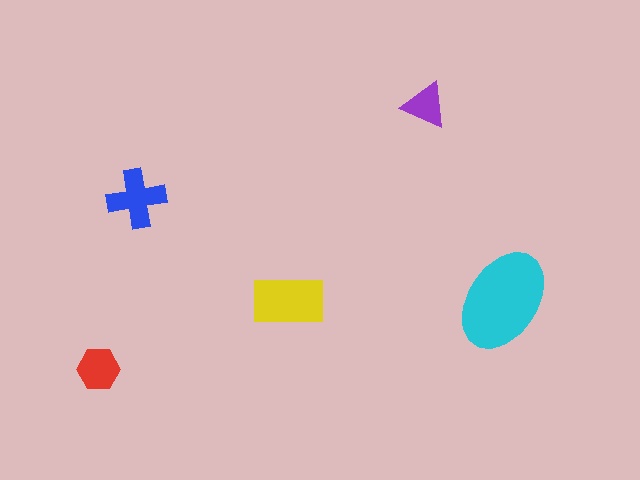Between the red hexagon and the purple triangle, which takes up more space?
The red hexagon.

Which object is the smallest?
The purple triangle.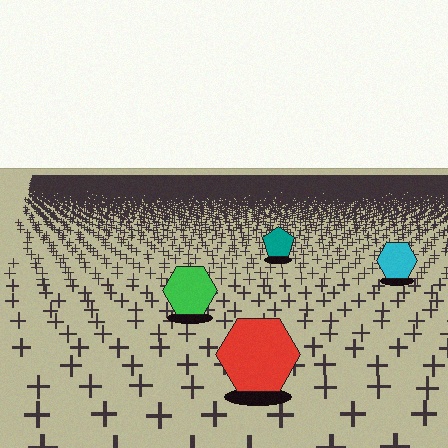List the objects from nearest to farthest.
From nearest to farthest: the red hexagon, the green hexagon, the cyan hexagon, the teal pentagon.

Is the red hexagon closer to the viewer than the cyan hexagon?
Yes. The red hexagon is closer — you can tell from the texture gradient: the ground texture is coarser near it.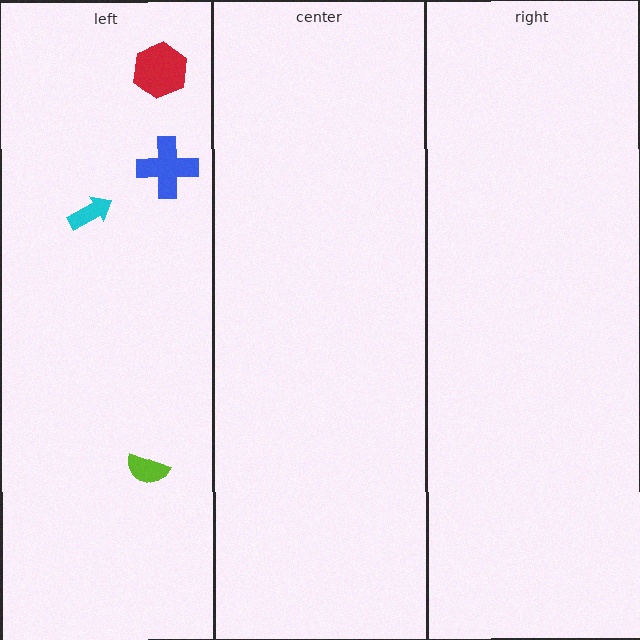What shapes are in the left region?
The red hexagon, the blue cross, the lime semicircle, the cyan arrow.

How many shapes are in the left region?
4.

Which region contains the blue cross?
The left region.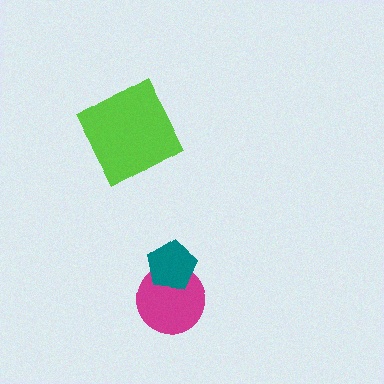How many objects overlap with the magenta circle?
1 object overlaps with the magenta circle.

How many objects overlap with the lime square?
0 objects overlap with the lime square.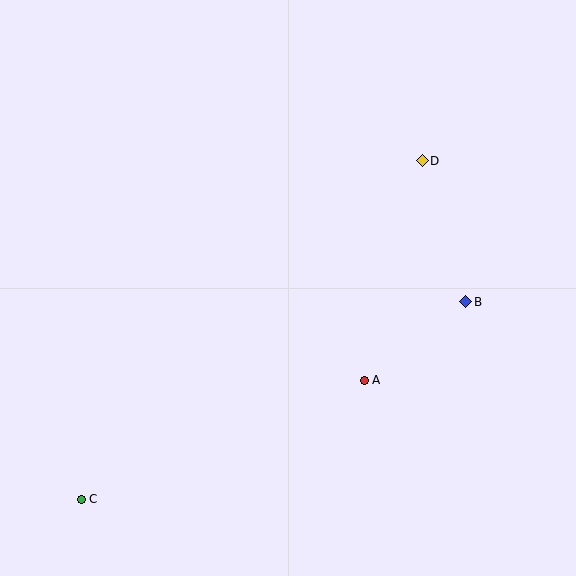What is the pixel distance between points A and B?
The distance between A and B is 128 pixels.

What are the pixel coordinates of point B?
Point B is at (466, 302).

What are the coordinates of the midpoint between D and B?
The midpoint between D and B is at (444, 231).